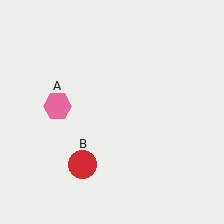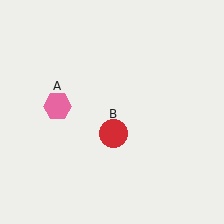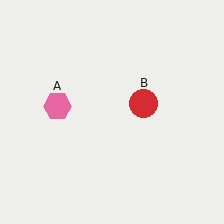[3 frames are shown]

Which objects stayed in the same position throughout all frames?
Pink hexagon (object A) remained stationary.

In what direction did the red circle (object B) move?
The red circle (object B) moved up and to the right.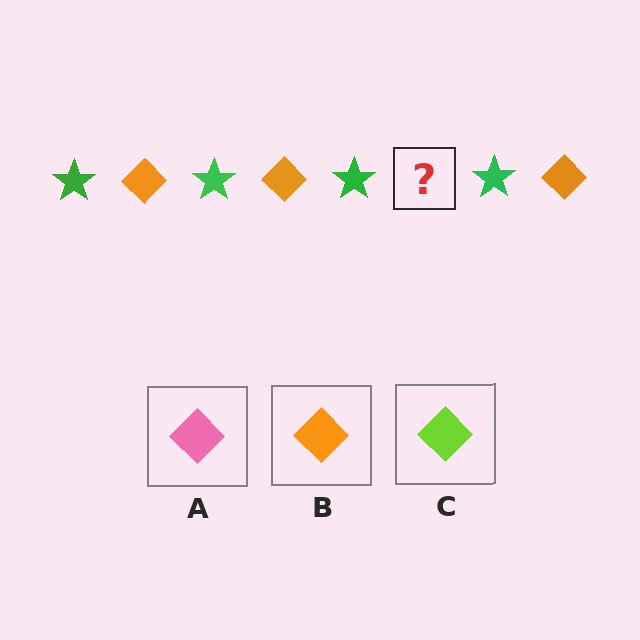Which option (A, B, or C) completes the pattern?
B.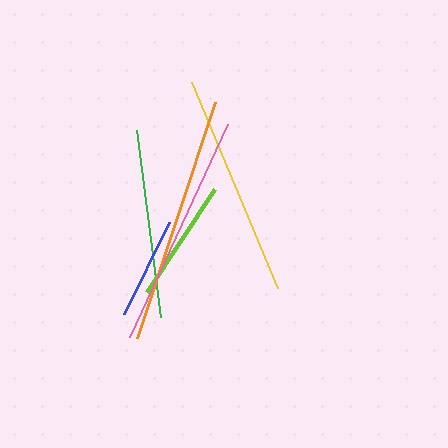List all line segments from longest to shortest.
From longest to shortest: orange, pink, yellow, green, lime, blue.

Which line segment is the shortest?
The blue line is the shortest at approximately 102 pixels.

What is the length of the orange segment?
The orange segment is approximately 249 pixels long.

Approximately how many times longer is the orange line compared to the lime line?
The orange line is approximately 2.0 times the length of the lime line.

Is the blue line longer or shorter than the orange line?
The orange line is longer than the blue line.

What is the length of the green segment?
The green segment is approximately 189 pixels long.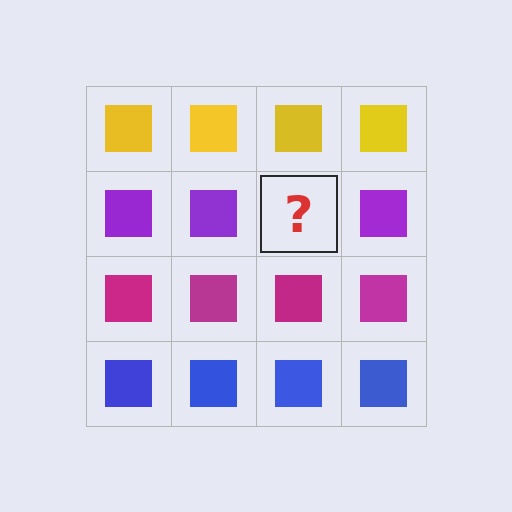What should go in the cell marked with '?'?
The missing cell should contain a purple square.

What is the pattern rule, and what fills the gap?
The rule is that each row has a consistent color. The gap should be filled with a purple square.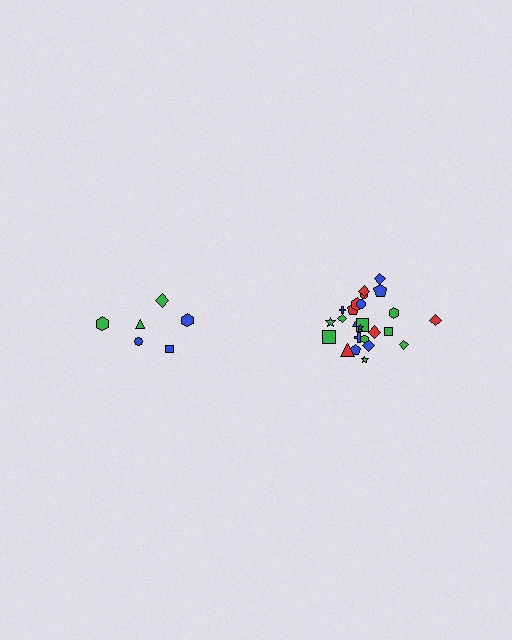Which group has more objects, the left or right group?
The right group.